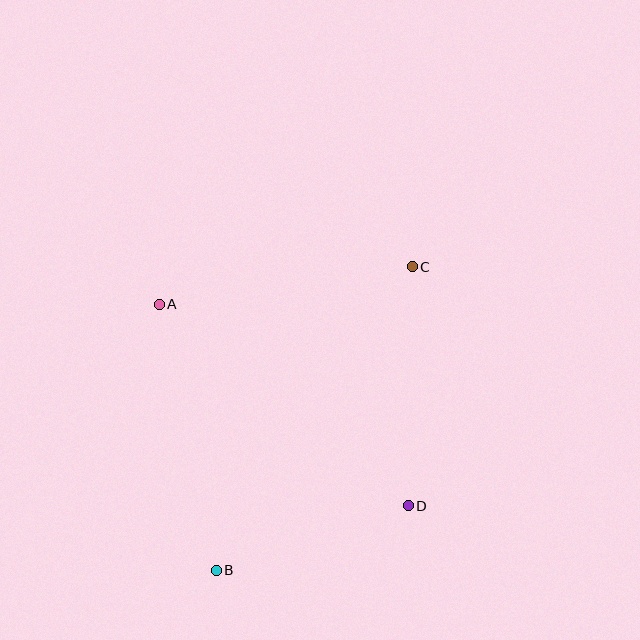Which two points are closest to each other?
Points B and D are closest to each other.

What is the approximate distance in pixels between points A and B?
The distance between A and B is approximately 272 pixels.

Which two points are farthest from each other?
Points B and C are farthest from each other.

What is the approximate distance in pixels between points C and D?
The distance between C and D is approximately 239 pixels.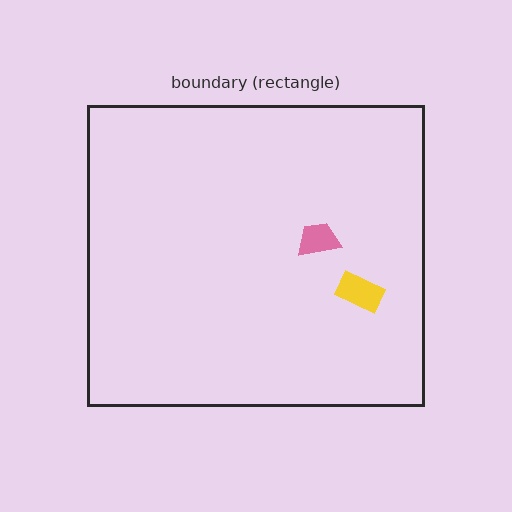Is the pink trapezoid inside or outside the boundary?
Inside.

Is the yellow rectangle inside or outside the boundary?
Inside.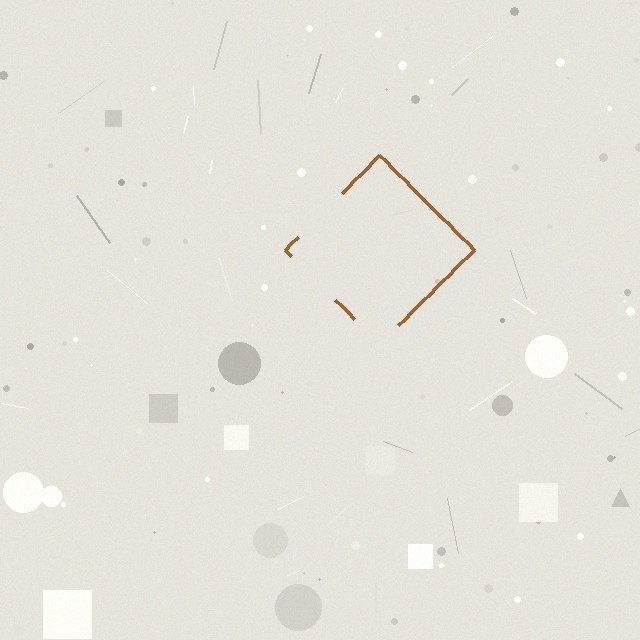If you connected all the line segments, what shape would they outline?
They would outline a diamond.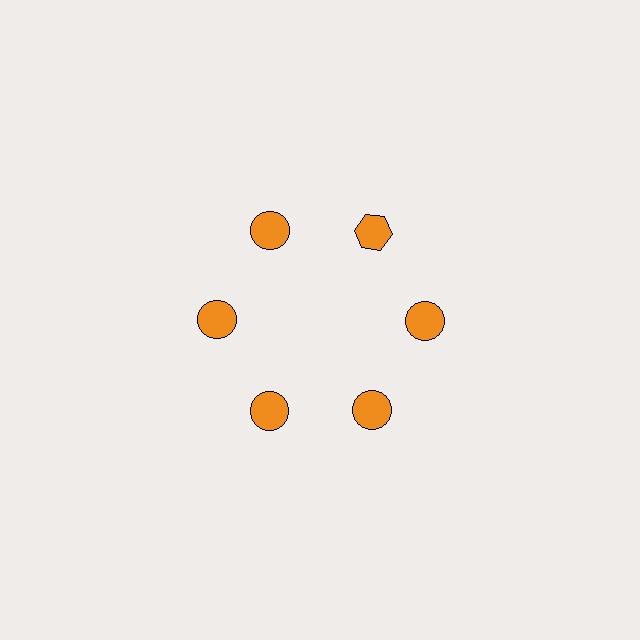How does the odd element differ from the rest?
It has a different shape: hexagon instead of circle.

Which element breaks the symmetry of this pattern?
The orange hexagon at roughly the 1 o'clock position breaks the symmetry. All other shapes are orange circles.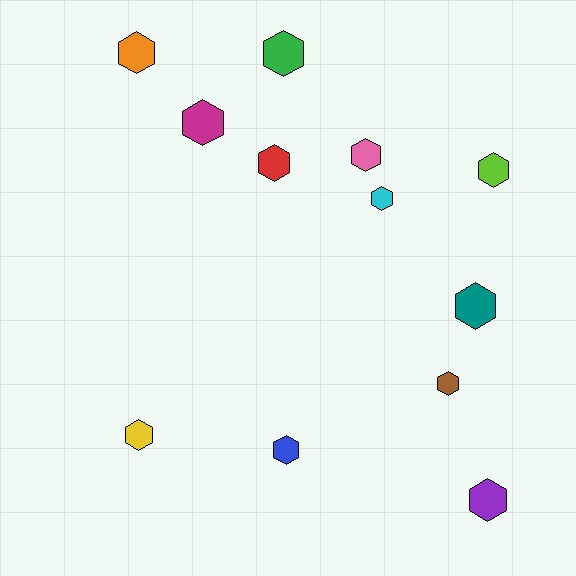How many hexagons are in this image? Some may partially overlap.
There are 12 hexagons.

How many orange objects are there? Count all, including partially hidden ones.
There is 1 orange object.